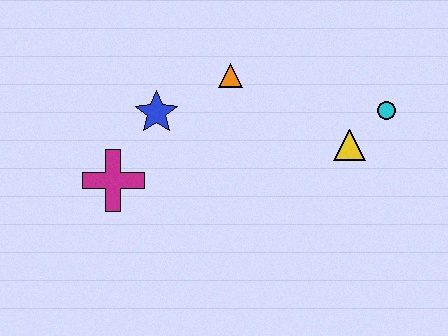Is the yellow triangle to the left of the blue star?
No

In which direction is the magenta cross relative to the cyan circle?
The magenta cross is to the left of the cyan circle.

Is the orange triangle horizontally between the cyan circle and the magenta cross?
Yes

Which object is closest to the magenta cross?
The blue star is closest to the magenta cross.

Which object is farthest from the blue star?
The cyan circle is farthest from the blue star.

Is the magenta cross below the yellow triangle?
Yes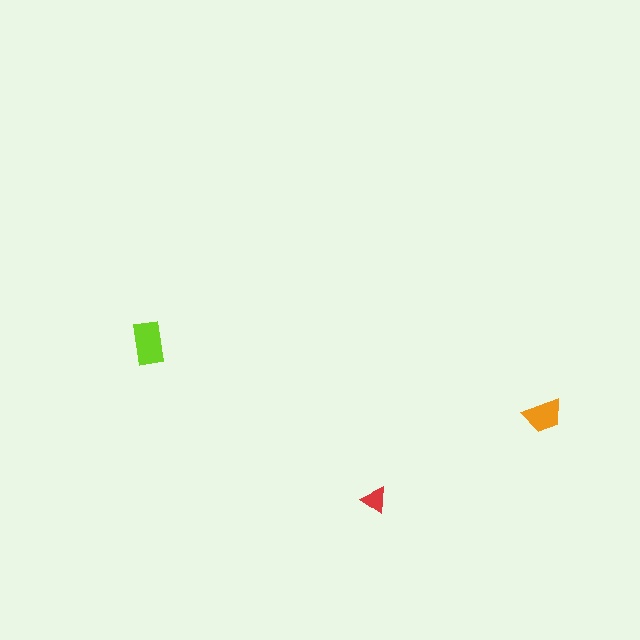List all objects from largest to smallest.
The lime rectangle, the orange trapezoid, the red triangle.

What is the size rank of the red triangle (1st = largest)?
3rd.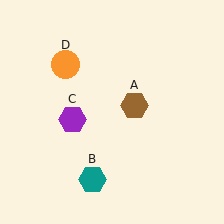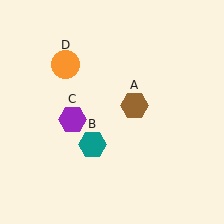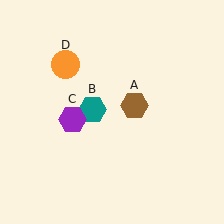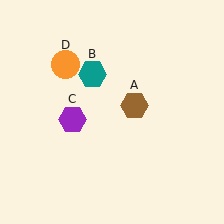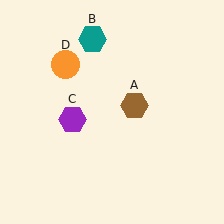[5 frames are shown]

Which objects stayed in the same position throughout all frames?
Brown hexagon (object A) and purple hexagon (object C) and orange circle (object D) remained stationary.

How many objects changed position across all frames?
1 object changed position: teal hexagon (object B).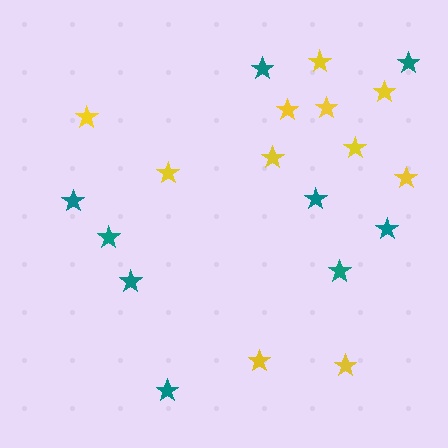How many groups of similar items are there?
There are 2 groups: one group of yellow stars (11) and one group of teal stars (9).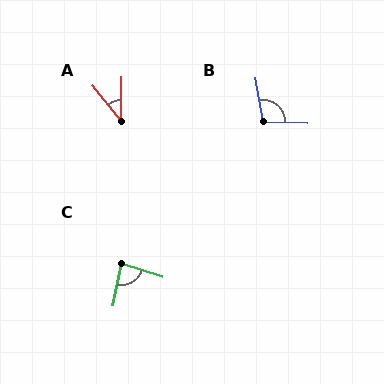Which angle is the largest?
B, at approximately 102 degrees.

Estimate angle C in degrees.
Approximately 83 degrees.